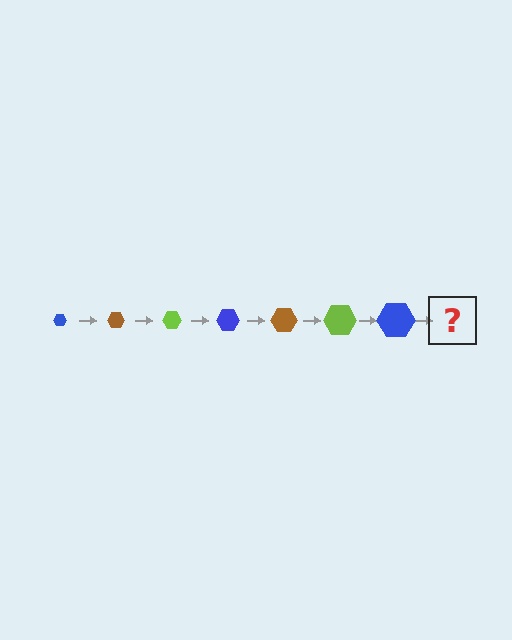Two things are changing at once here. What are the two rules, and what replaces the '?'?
The two rules are that the hexagon grows larger each step and the color cycles through blue, brown, and lime. The '?' should be a brown hexagon, larger than the previous one.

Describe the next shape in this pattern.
It should be a brown hexagon, larger than the previous one.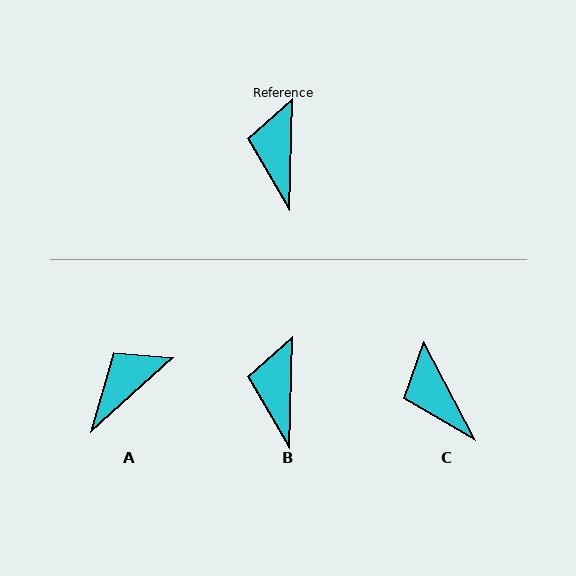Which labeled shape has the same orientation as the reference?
B.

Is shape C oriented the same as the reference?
No, it is off by about 29 degrees.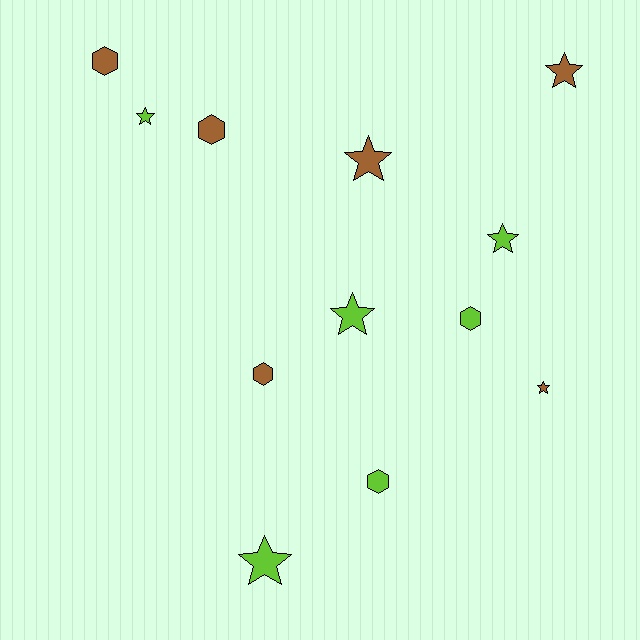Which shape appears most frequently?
Star, with 7 objects.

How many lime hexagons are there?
There are 2 lime hexagons.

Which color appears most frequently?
Brown, with 6 objects.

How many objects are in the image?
There are 12 objects.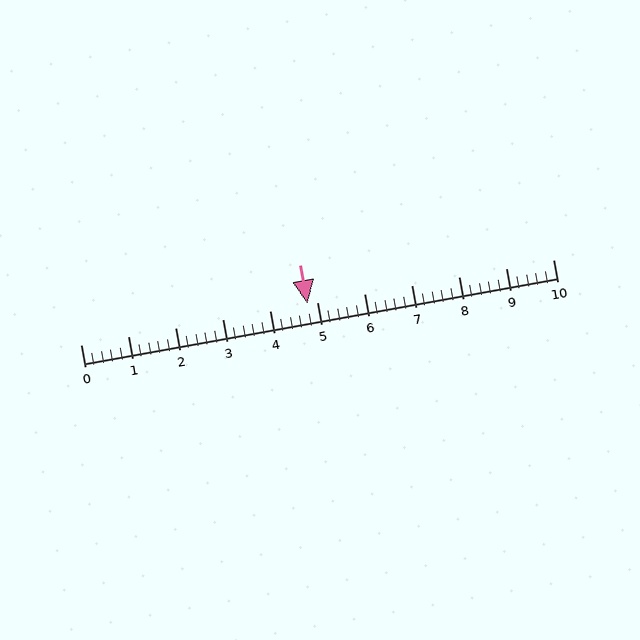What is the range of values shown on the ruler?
The ruler shows values from 0 to 10.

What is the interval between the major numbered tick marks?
The major tick marks are spaced 1 units apart.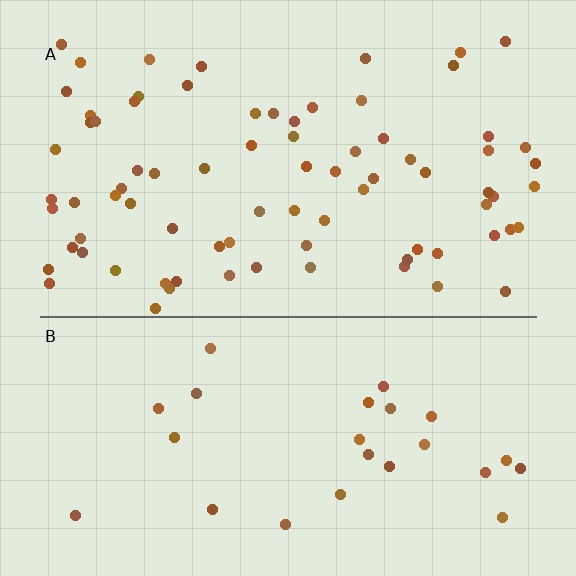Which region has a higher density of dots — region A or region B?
A (the top).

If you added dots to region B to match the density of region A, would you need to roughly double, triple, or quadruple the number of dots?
Approximately triple.